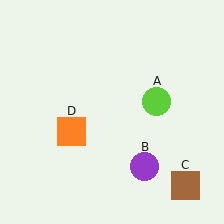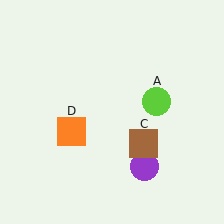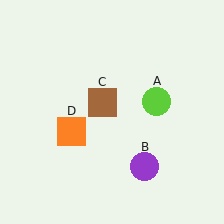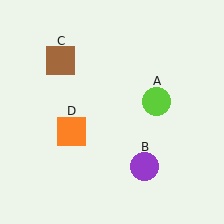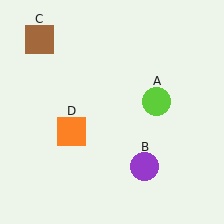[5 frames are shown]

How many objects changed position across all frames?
1 object changed position: brown square (object C).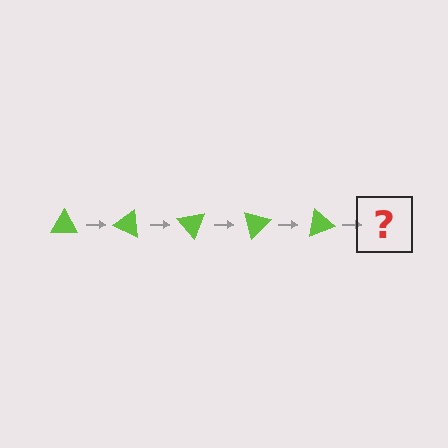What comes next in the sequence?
The next element should be a lime triangle rotated 125 degrees.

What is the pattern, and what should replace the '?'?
The pattern is that the triangle rotates 25 degrees each step. The '?' should be a lime triangle rotated 125 degrees.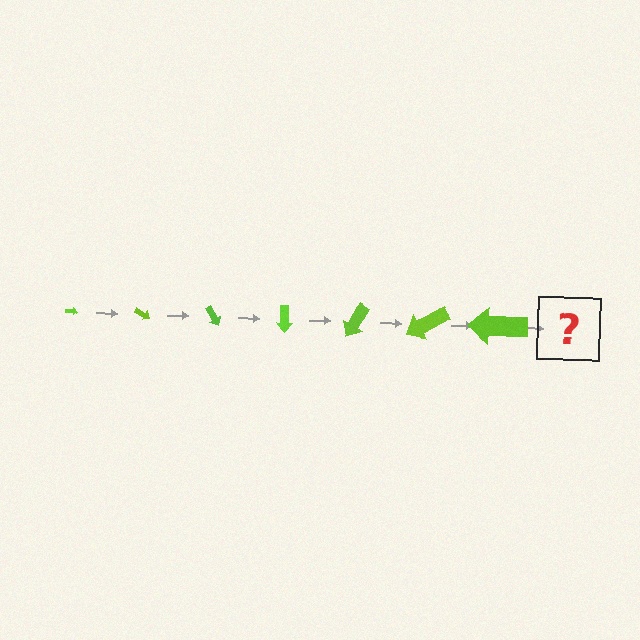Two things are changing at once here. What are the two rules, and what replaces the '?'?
The two rules are that the arrow grows larger each step and it rotates 30 degrees each step. The '?' should be an arrow, larger than the previous one and rotated 210 degrees from the start.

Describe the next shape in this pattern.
It should be an arrow, larger than the previous one and rotated 210 degrees from the start.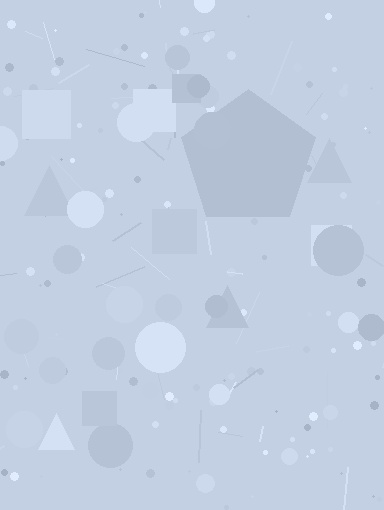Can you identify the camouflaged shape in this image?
The camouflaged shape is a pentagon.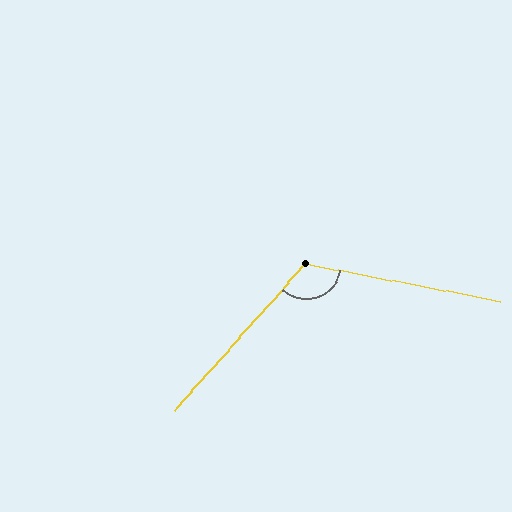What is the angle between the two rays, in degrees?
Approximately 121 degrees.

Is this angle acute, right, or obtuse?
It is obtuse.